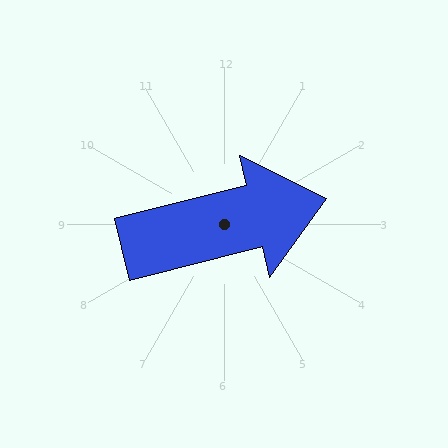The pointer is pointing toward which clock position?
Roughly 3 o'clock.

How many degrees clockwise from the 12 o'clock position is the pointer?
Approximately 76 degrees.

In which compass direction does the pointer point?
East.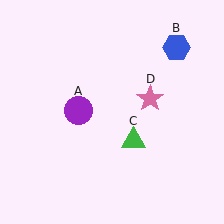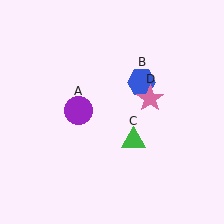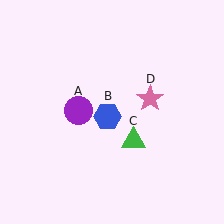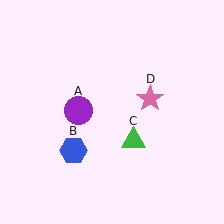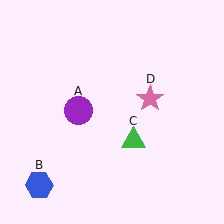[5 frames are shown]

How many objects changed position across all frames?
1 object changed position: blue hexagon (object B).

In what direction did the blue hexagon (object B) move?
The blue hexagon (object B) moved down and to the left.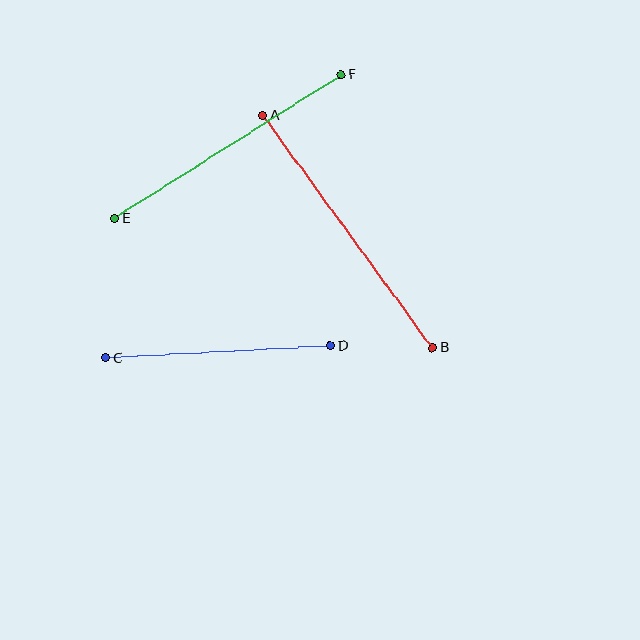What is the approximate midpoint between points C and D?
The midpoint is at approximately (218, 352) pixels.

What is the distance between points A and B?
The distance is approximately 287 pixels.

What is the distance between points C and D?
The distance is approximately 225 pixels.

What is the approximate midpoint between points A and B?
The midpoint is at approximately (348, 232) pixels.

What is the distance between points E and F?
The distance is approximately 268 pixels.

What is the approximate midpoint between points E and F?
The midpoint is at approximately (228, 147) pixels.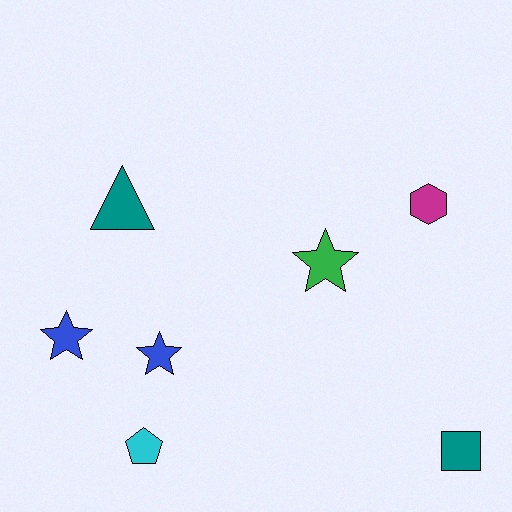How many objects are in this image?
There are 7 objects.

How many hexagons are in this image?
There is 1 hexagon.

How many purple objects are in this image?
There are no purple objects.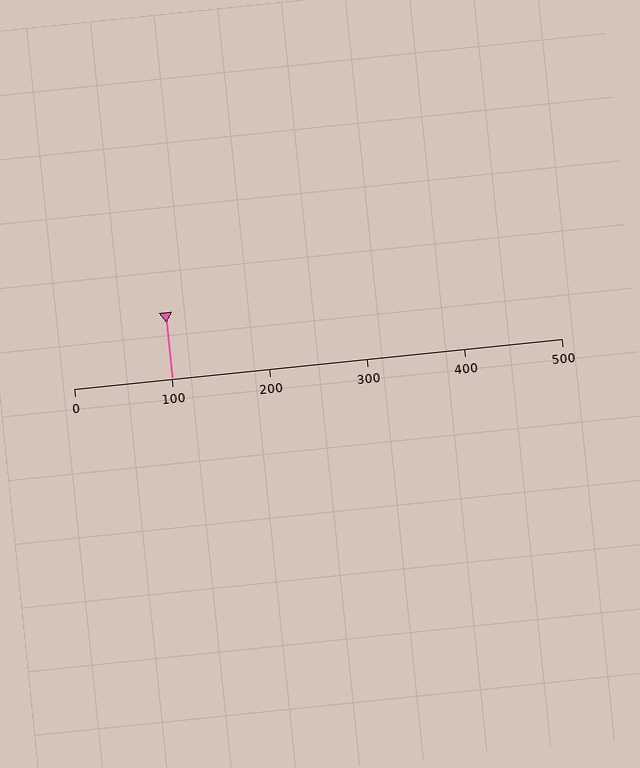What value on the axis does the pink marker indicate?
The marker indicates approximately 100.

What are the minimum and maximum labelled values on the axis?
The axis runs from 0 to 500.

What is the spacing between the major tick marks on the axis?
The major ticks are spaced 100 apart.